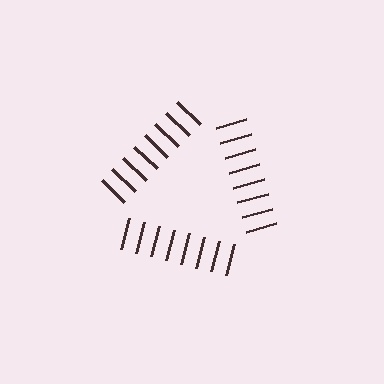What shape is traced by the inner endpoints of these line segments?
An illusory triangle — the line segments terminate on its edges but no continuous stroke is drawn.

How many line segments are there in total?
24 — 8 along each of the 3 edges.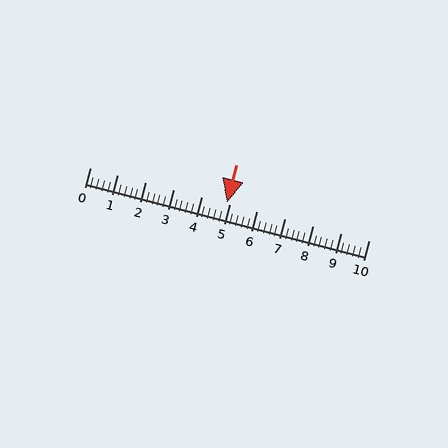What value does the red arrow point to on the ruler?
The red arrow points to approximately 4.9.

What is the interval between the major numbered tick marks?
The major tick marks are spaced 1 units apart.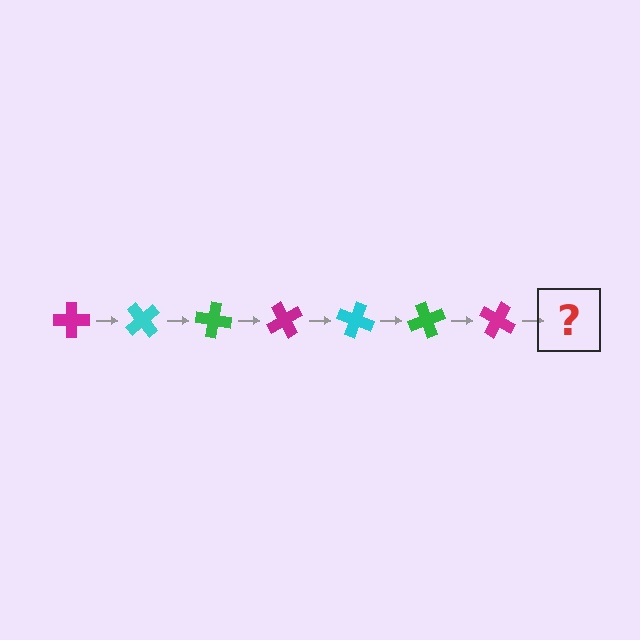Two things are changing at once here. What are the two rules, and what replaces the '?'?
The two rules are that it rotates 50 degrees each step and the color cycles through magenta, cyan, and green. The '?' should be a cyan cross, rotated 350 degrees from the start.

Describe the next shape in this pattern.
It should be a cyan cross, rotated 350 degrees from the start.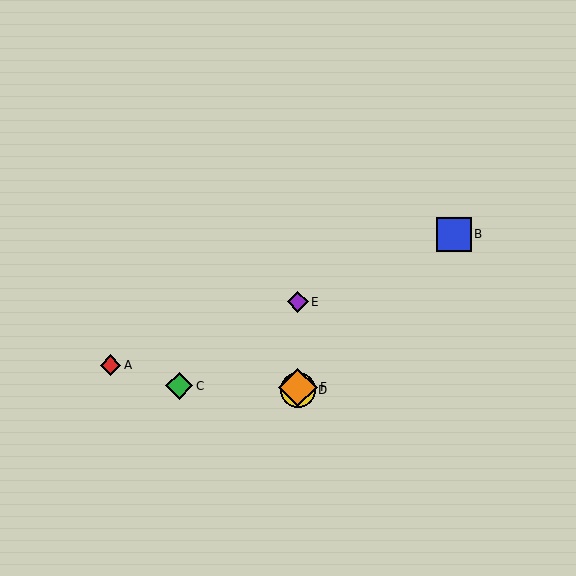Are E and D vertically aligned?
Yes, both are at x≈298.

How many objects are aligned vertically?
3 objects (D, E, F) are aligned vertically.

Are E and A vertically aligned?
No, E is at x≈298 and A is at x≈110.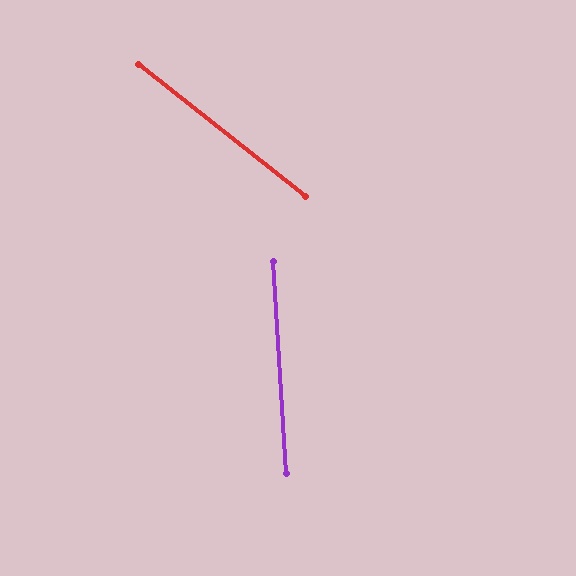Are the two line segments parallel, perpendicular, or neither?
Neither parallel nor perpendicular — they differ by about 48°.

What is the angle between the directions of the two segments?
Approximately 48 degrees.